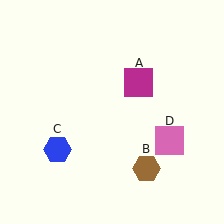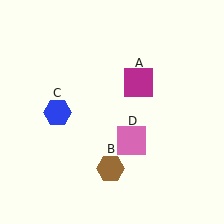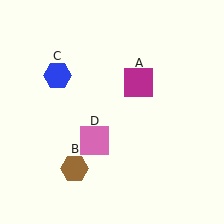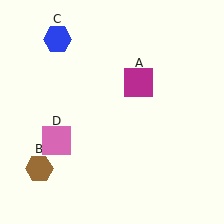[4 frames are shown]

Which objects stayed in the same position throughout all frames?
Magenta square (object A) remained stationary.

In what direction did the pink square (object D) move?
The pink square (object D) moved left.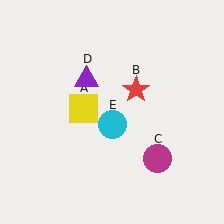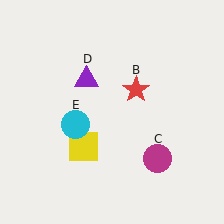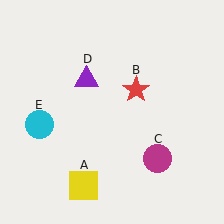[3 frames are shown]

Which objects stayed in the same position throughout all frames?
Red star (object B) and magenta circle (object C) and purple triangle (object D) remained stationary.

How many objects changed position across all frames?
2 objects changed position: yellow square (object A), cyan circle (object E).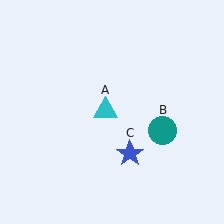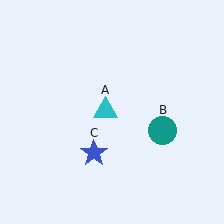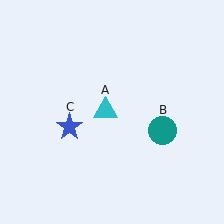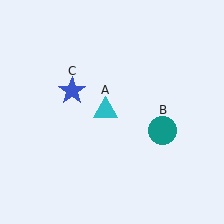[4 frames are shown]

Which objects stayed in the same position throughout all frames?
Cyan triangle (object A) and teal circle (object B) remained stationary.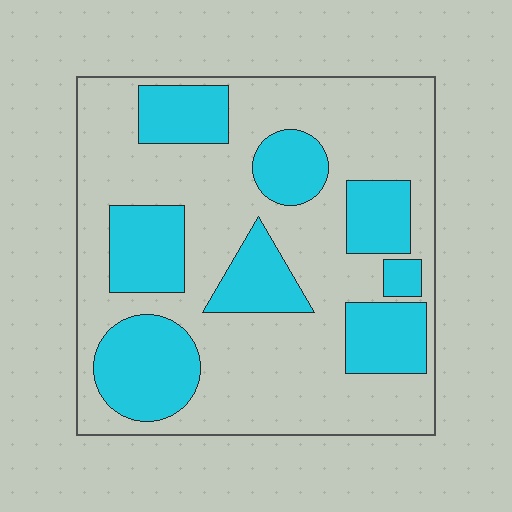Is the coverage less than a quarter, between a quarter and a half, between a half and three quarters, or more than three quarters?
Between a quarter and a half.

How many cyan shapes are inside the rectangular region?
8.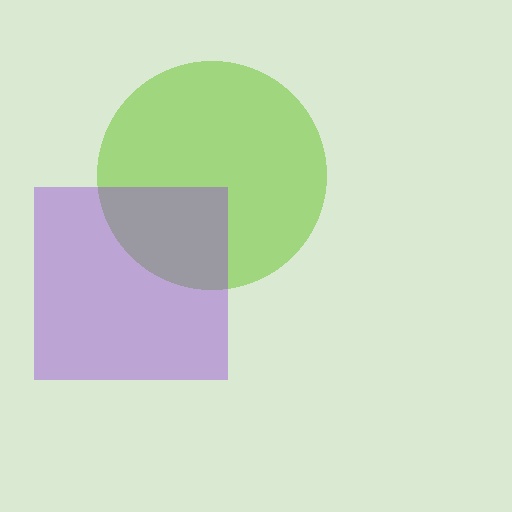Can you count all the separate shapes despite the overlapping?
Yes, there are 2 separate shapes.